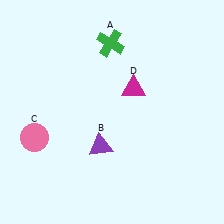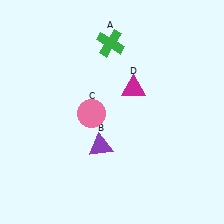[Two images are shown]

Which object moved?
The pink circle (C) moved right.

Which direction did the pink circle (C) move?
The pink circle (C) moved right.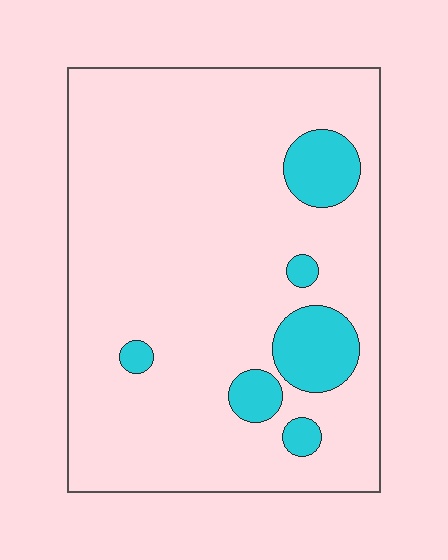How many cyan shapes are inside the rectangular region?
6.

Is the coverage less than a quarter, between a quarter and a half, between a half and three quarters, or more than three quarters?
Less than a quarter.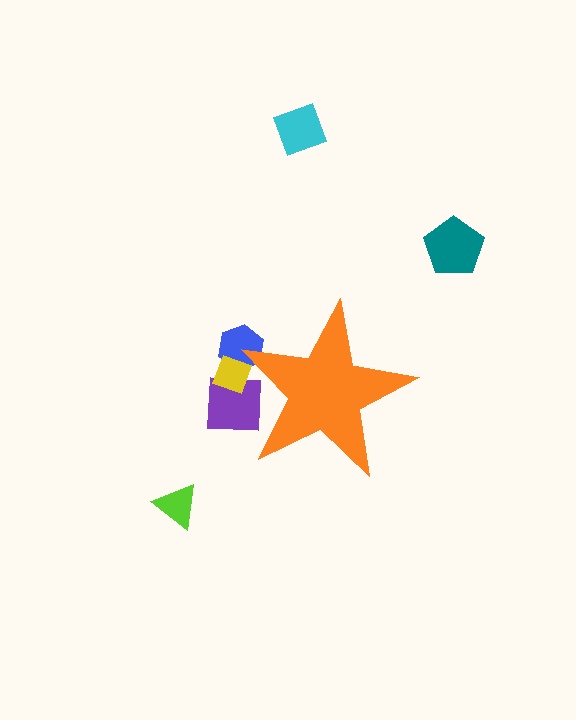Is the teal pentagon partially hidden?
No, the teal pentagon is fully visible.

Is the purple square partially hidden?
Yes, the purple square is partially hidden behind the orange star.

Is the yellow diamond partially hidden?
Yes, the yellow diamond is partially hidden behind the orange star.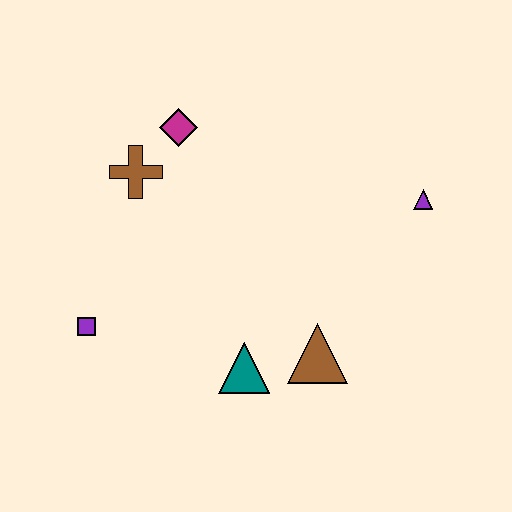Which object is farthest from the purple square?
The purple triangle is farthest from the purple square.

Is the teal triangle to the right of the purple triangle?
No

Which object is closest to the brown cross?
The magenta diamond is closest to the brown cross.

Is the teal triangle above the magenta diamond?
No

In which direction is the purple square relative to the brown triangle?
The purple square is to the left of the brown triangle.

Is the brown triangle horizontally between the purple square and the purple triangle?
Yes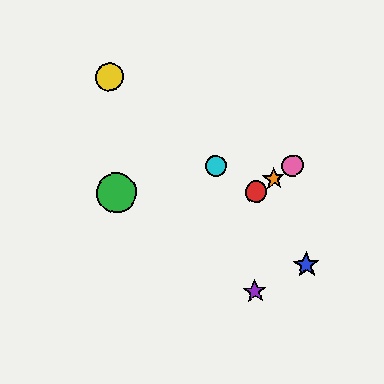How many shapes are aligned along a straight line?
3 shapes (the red circle, the orange star, the pink circle) are aligned along a straight line.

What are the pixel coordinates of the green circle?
The green circle is at (117, 193).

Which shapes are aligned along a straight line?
The red circle, the orange star, the pink circle are aligned along a straight line.